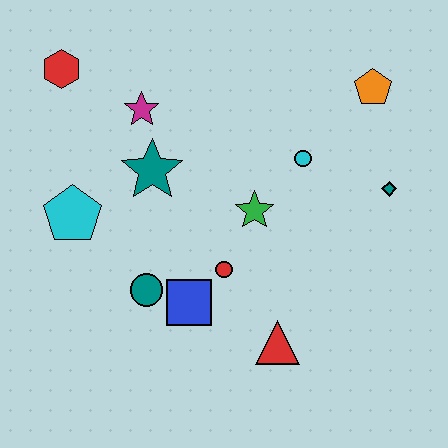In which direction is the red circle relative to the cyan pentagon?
The red circle is to the right of the cyan pentagon.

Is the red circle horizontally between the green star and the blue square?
Yes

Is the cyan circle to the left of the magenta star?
No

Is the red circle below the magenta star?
Yes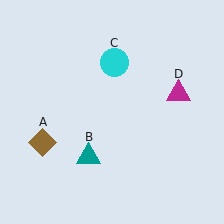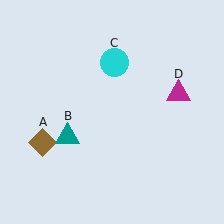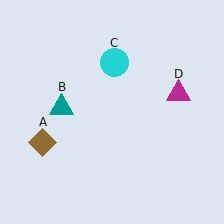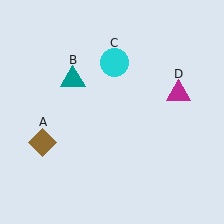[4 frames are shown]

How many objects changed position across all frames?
1 object changed position: teal triangle (object B).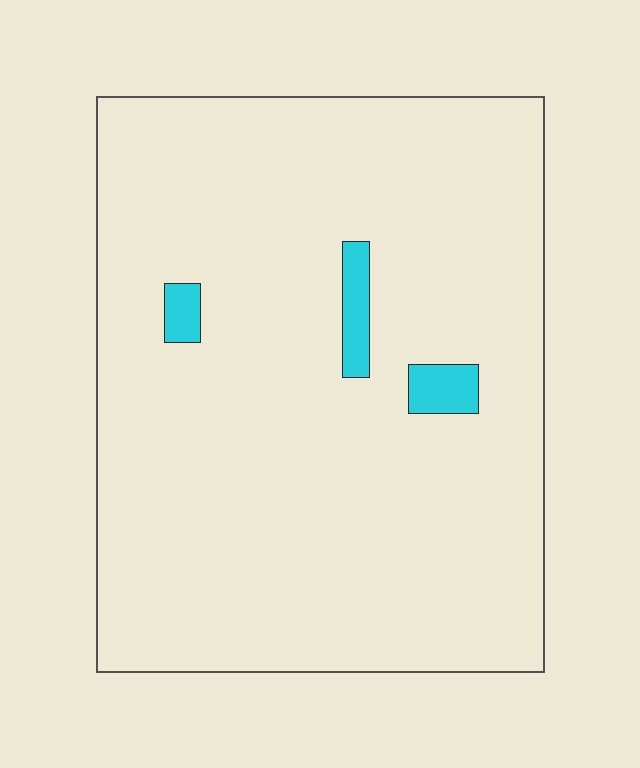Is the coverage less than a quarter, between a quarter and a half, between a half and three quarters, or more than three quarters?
Less than a quarter.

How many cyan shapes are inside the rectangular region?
3.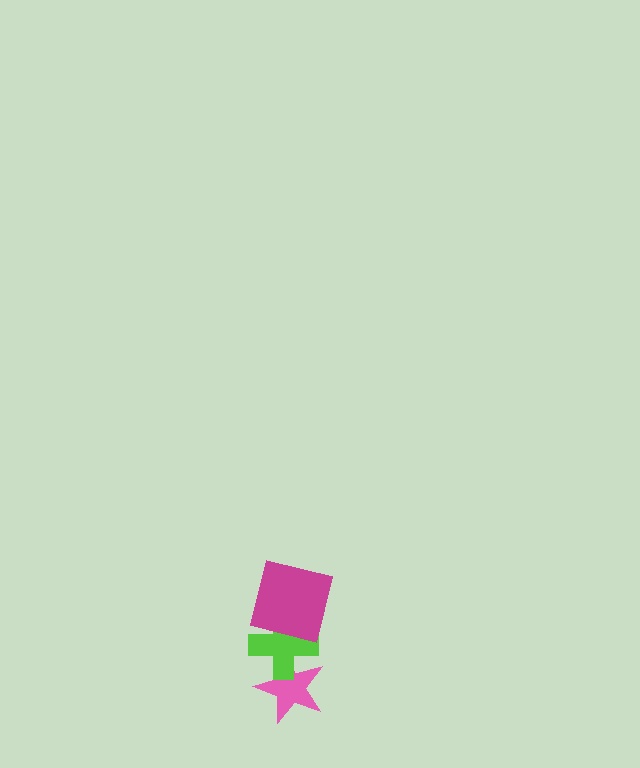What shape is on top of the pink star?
The lime cross is on top of the pink star.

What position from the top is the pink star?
The pink star is 3rd from the top.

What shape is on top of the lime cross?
The magenta square is on top of the lime cross.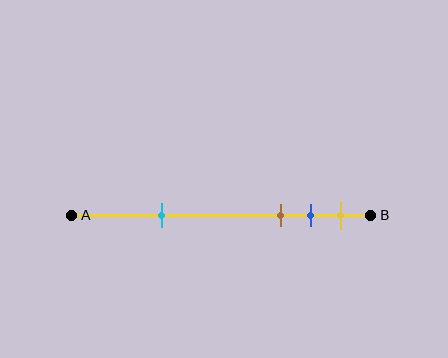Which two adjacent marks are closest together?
The blue and yellow marks are the closest adjacent pair.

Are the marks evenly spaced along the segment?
No, the marks are not evenly spaced.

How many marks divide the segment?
There are 4 marks dividing the segment.